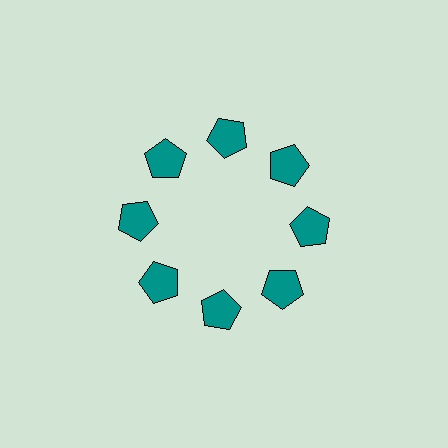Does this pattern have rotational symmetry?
Yes, this pattern has 8-fold rotational symmetry. It looks the same after rotating 45 degrees around the center.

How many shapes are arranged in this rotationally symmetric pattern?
There are 8 shapes, arranged in 8 groups of 1.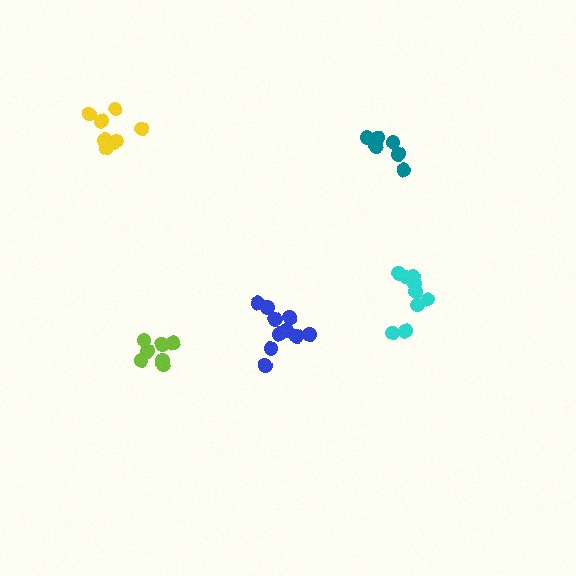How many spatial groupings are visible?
There are 5 spatial groupings.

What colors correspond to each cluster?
The clusters are colored: yellow, blue, teal, cyan, lime.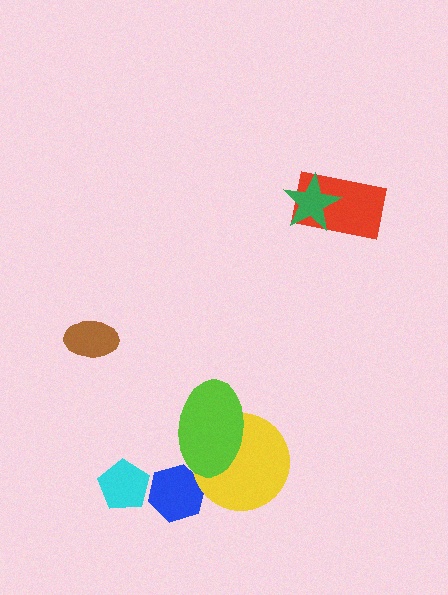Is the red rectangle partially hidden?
Yes, it is partially covered by another shape.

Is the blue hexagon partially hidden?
No, no other shape covers it.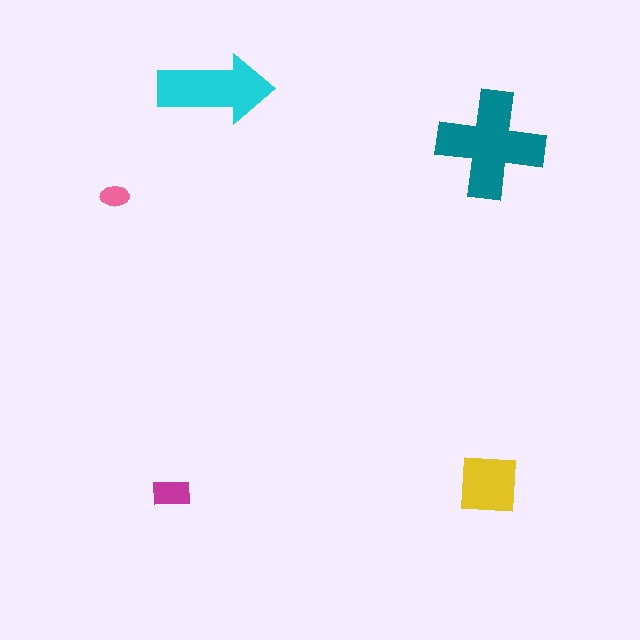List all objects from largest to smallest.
The teal cross, the cyan arrow, the yellow square, the magenta rectangle, the pink ellipse.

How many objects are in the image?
There are 5 objects in the image.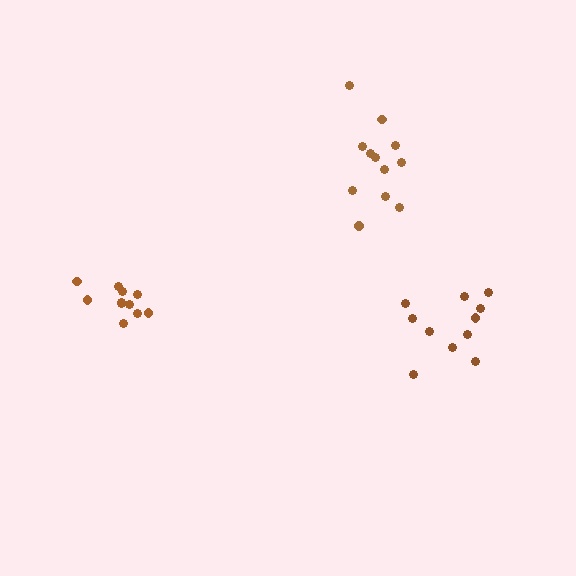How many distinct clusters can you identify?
There are 3 distinct clusters.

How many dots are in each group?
Group 1: 11 dots, Group 2: 11 dots, Group 3: 12 dots (34 total).